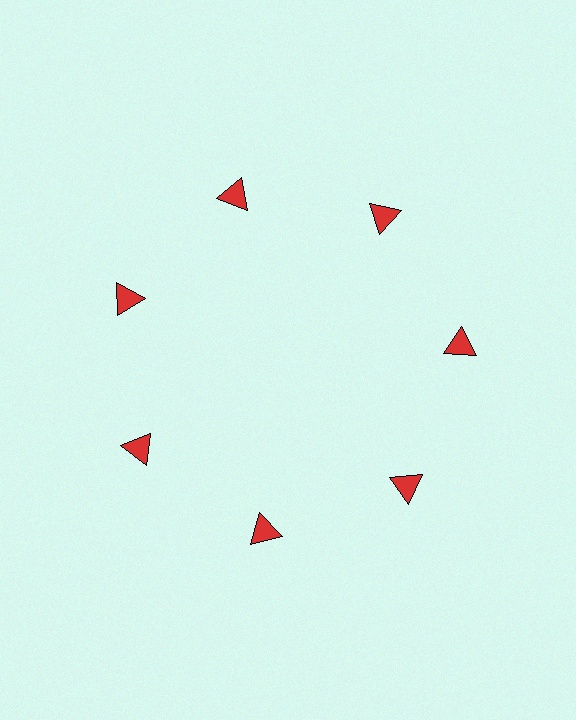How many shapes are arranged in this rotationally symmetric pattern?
There are 7 shapes, arranged in 7 groups of 1.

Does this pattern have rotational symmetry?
Yes, this pattern has 7-fold rotational symmetry. It looks the same after rotating 51 degrees around the center.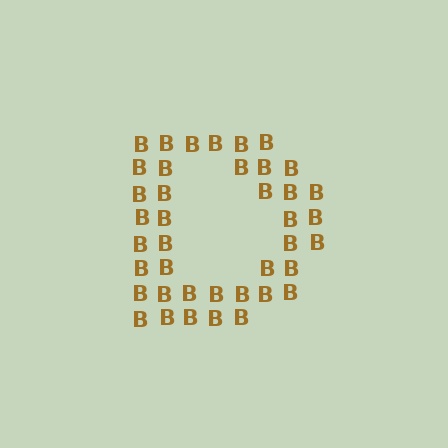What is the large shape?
The large shape is the letter D.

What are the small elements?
The small elements are letter B's.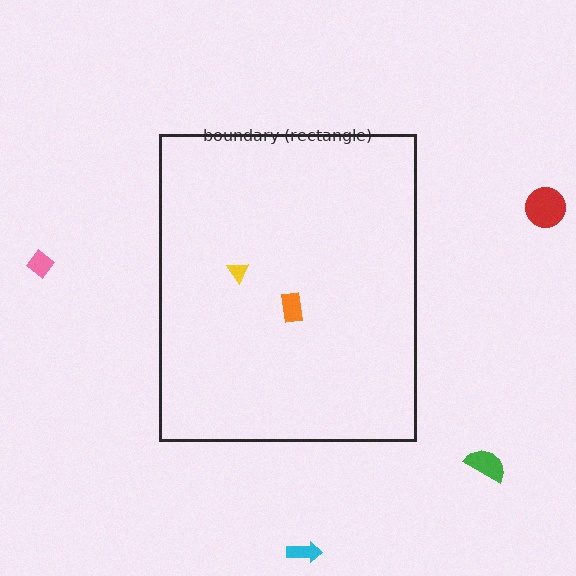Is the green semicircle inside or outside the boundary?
Outside.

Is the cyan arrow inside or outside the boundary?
Outside.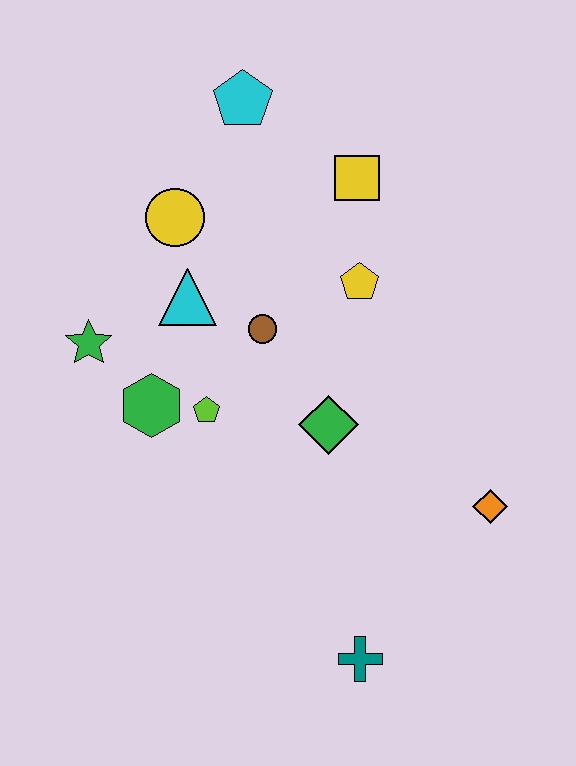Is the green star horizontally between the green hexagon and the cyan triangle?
No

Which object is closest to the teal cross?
The orange diamond is closest to the teal cross.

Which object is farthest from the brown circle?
The teal cross is farthest from the brown circle.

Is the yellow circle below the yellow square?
Yes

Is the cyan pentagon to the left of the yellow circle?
No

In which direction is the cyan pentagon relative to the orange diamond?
The cyan pentagon is above the orange diamond.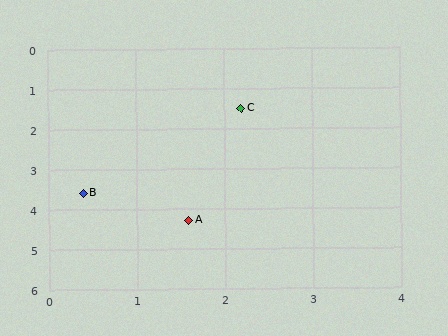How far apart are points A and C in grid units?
Points A and C are about 2.9 grid units apart.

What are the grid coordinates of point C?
Point C is at approximately (2.2, 1.5).